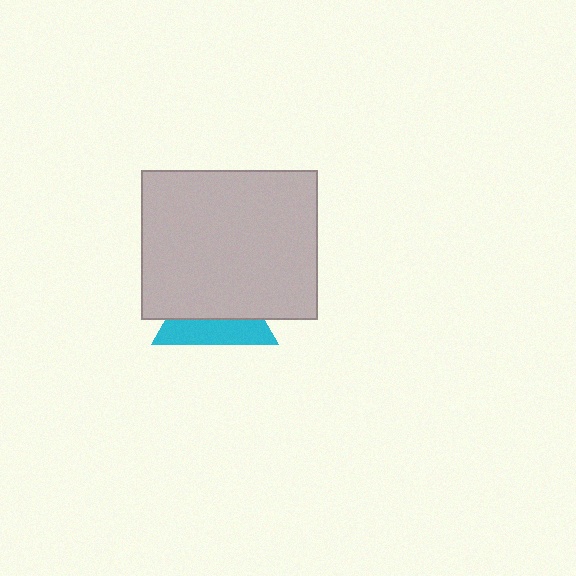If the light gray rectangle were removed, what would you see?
You would see the complete cyan triangle.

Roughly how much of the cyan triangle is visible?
A small part of it is visible (roughly 41%).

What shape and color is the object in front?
The object in front is a light gray rectangle.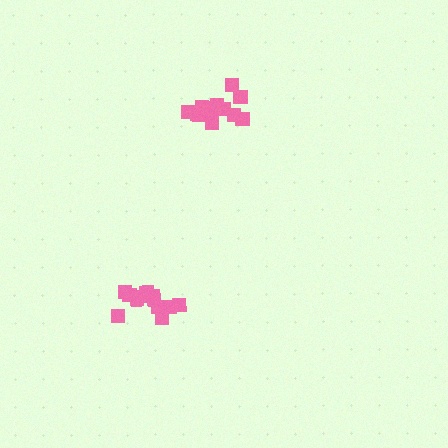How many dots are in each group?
Group 1: 14 dots, Group 2: 12 dots (26 total).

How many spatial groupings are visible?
There are 2 spatial groupings.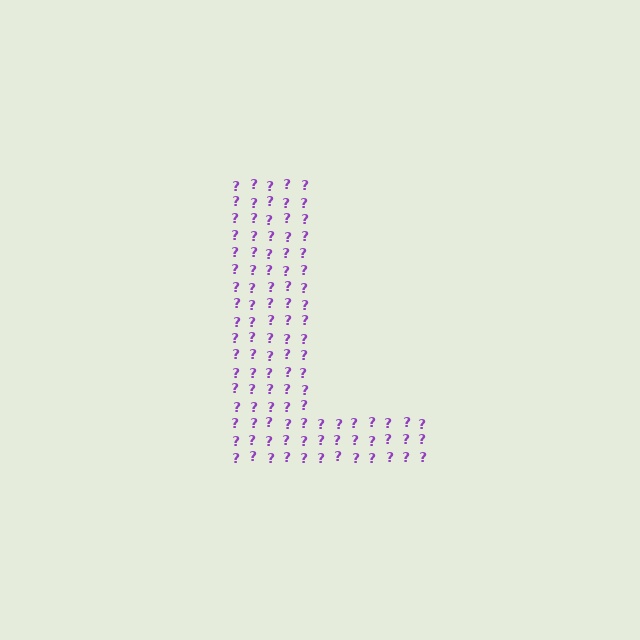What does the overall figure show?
The overall figure shows the letter L.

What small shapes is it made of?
It is made of small question marks.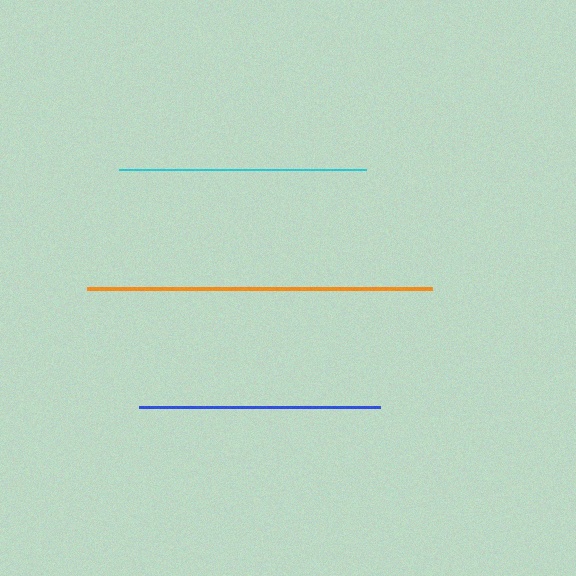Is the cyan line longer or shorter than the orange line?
The orange line is longer than the cyan line.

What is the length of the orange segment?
The orange segment is approximately 345 pixels long.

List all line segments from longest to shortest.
From longest to shortest: orange, cyan, blue.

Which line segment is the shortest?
The blue line is the shortest at approximately 241 pixels.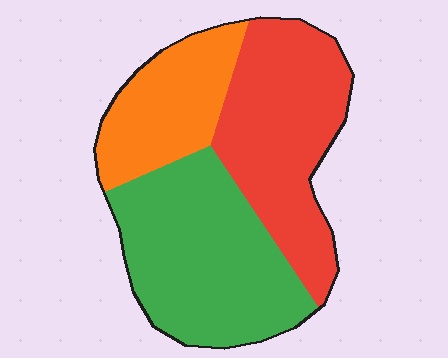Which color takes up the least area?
Orange, at roughly 20%.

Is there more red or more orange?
Red.